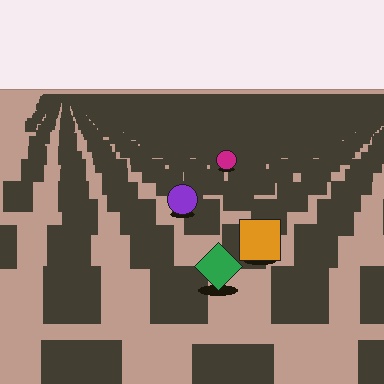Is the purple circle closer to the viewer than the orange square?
No. The orange square is closer — you can tell from the texture gradient: the ground texture is coarser near it.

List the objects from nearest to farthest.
From nearest to farthest: the green diamond, the orange square, the purple circle, the magenta circle.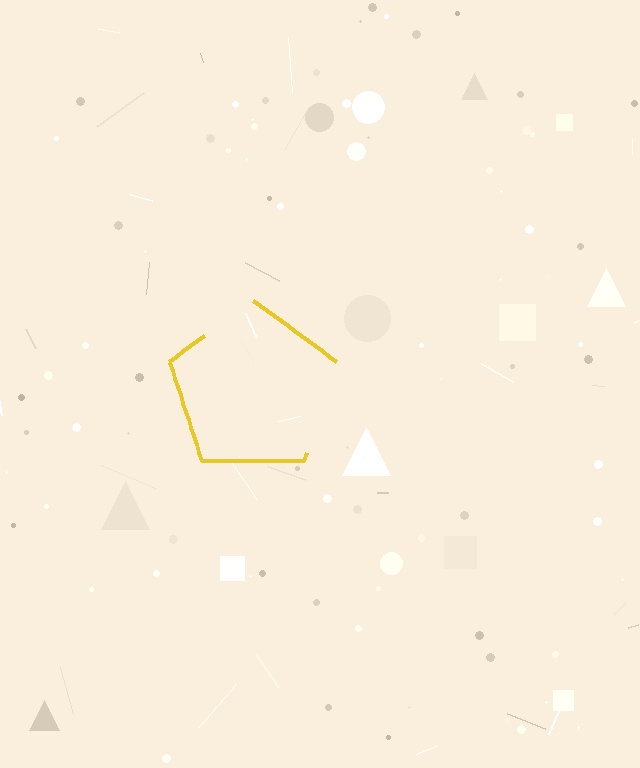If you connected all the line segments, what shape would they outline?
They would outline a pentagon.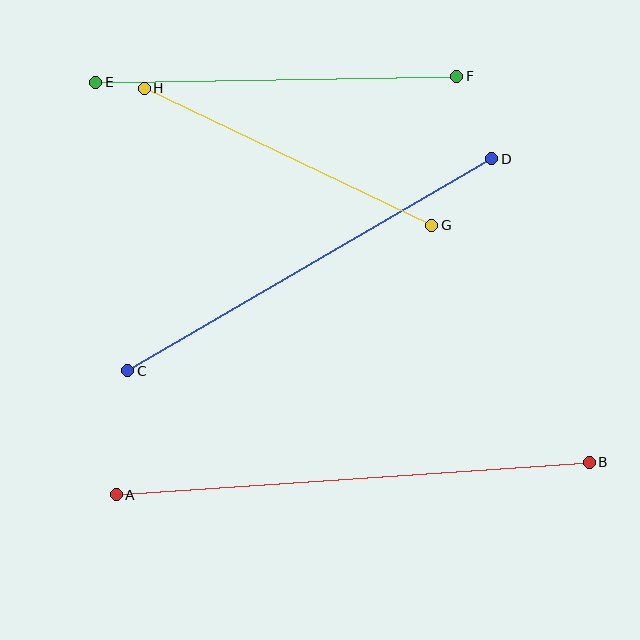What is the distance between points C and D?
The distance is approximately 421 pixels.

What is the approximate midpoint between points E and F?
The midpoint is at approximately (276, 79) pixels.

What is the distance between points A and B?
The distance is approximately 474 pixels.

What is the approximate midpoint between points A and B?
The midpoint is at approximately (353, 478) pixels.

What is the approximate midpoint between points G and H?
The midpoint is at approximately (288, 157) pixels.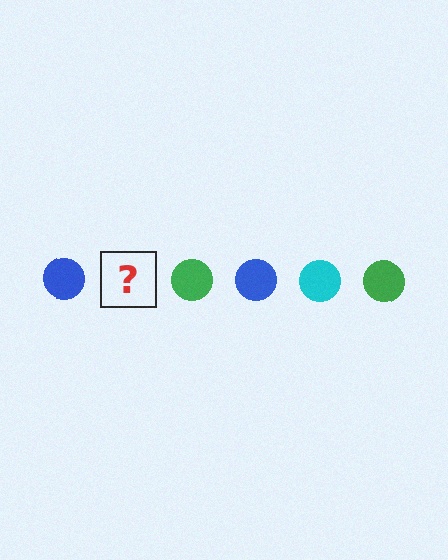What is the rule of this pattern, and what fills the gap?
The rule is that the pattern cycles through blue, cyan, green circles. The gap should be filled with a cyan circle.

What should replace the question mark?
The question mark should be replaced with a cyan circle.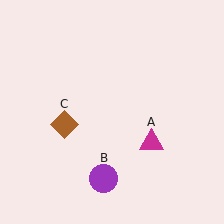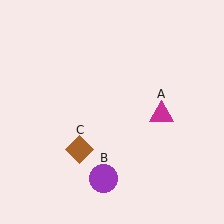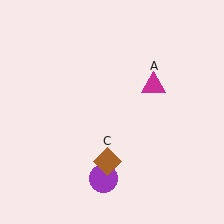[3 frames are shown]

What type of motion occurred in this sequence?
The magenta triangle (object A), brown diamond (object C) rotated counterclockwise around the center of the scene.